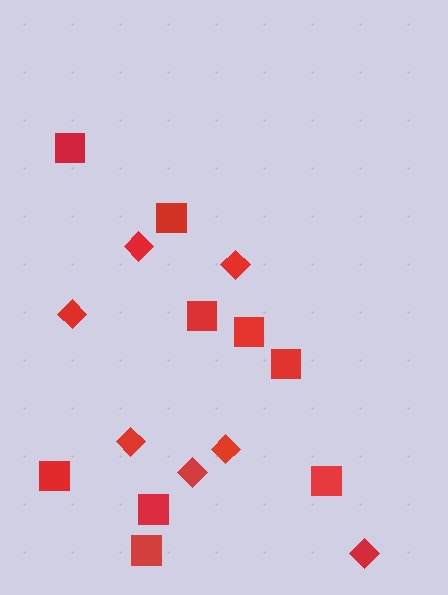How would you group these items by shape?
There are 2 groups: one group of diamonds (7) and one group of squares (9).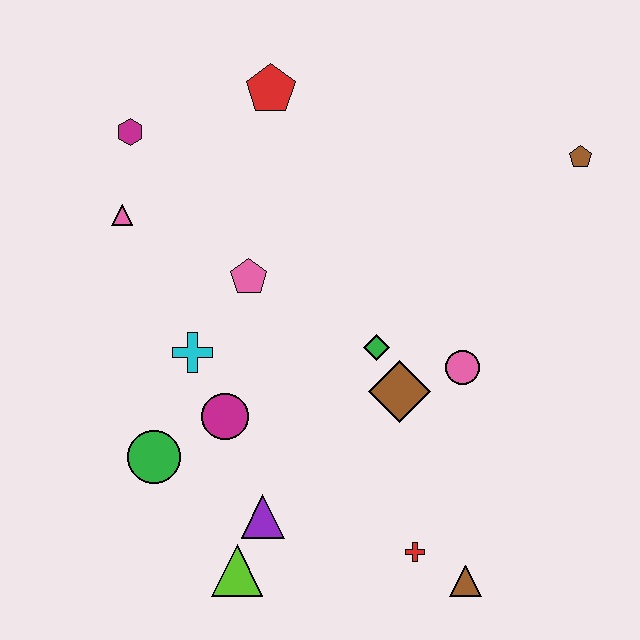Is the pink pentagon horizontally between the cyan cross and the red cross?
Yes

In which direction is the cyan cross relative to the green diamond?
The cyan cross is to the left of the green diamond.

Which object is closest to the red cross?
The brown triangle is closest to the red cross.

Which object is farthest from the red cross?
The magenta hexagon is farthest from the red cross.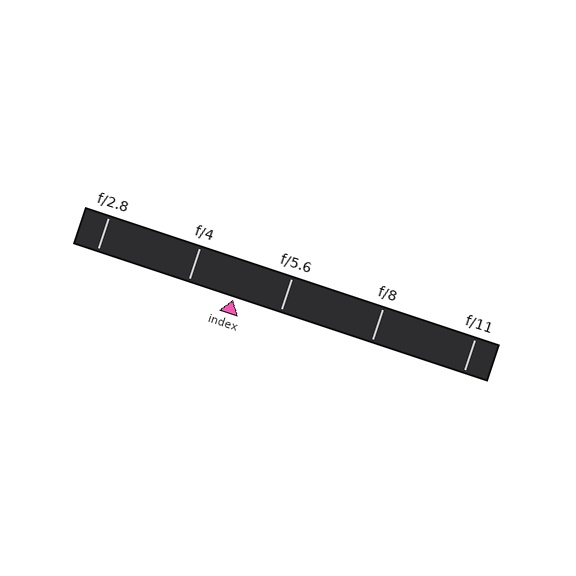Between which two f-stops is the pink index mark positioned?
The index mark is between f/4 and f/5.6.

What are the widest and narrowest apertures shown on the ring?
The widest aperture shown is f/2.8 and the narrowest is f/11.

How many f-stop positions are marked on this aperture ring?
There are 5 f-stop positions marked.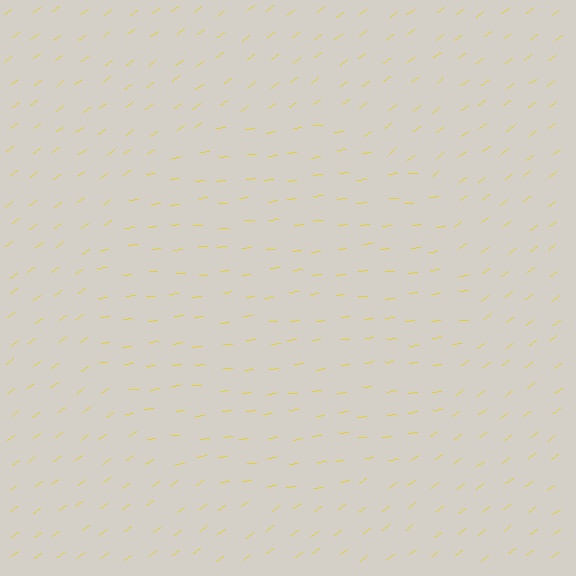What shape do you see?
I see a circle.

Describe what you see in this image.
The image is filled with small yellow line segments. A circle region in the image has lines oriented differently from the surrounding lines, creating a visible texture boundary.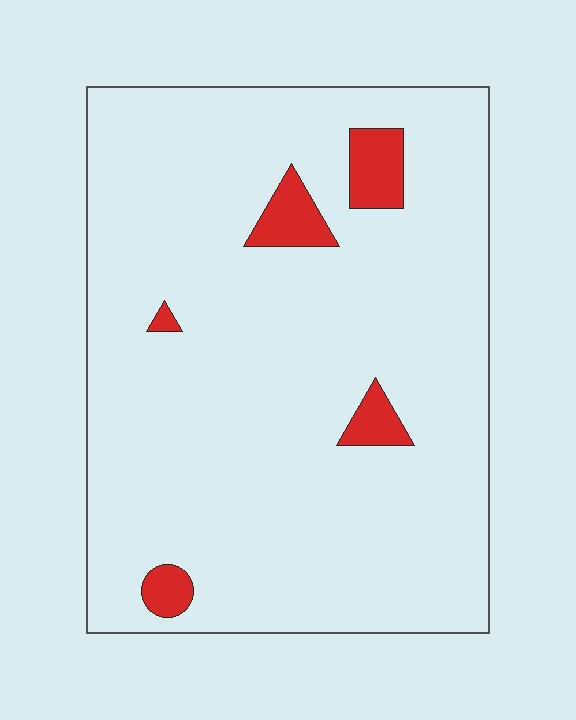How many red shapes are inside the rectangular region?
5.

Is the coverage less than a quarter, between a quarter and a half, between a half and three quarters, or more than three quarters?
Less than a quarter.